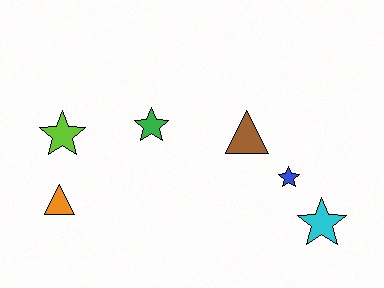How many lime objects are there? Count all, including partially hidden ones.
There is 1 lime object.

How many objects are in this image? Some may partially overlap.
There are 6 objects.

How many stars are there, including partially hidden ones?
There are 4 stars.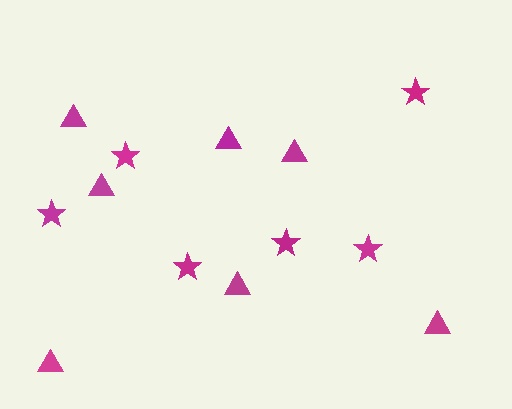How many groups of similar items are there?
There are 2 groups: one group of triangles (7) and one group of stars (6).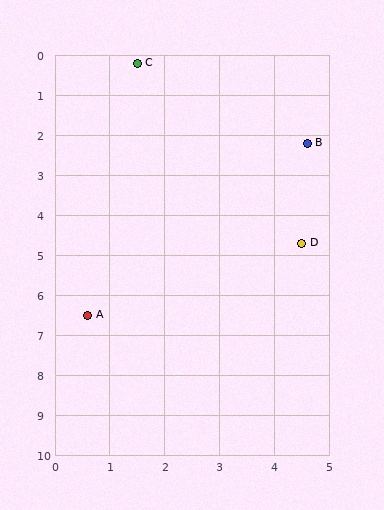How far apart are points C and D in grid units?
Points C and D are about 5.4 grid units apart.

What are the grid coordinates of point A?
Point A is at approximately (0.6, 6.5).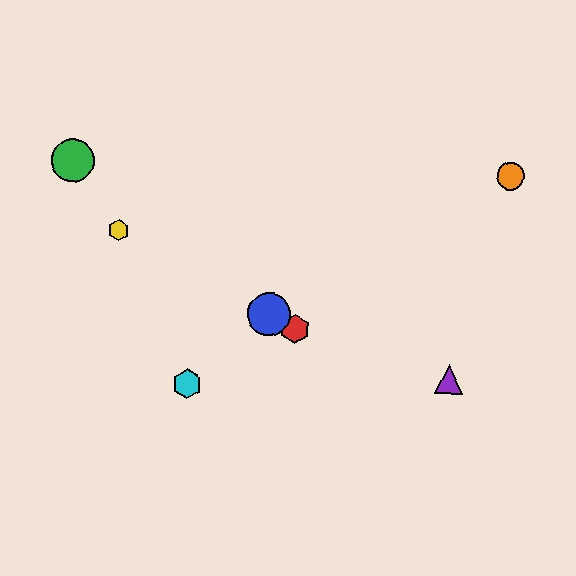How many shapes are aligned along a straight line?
3 shapes (the red hexagon, the blue circle, the yellow hexagon) are aligned along a straight line.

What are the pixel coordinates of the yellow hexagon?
The yellow hexagon is at (119, 230).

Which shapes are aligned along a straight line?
The red hexagon, the blue circle, the yellow hexagon are aligned along a straight line.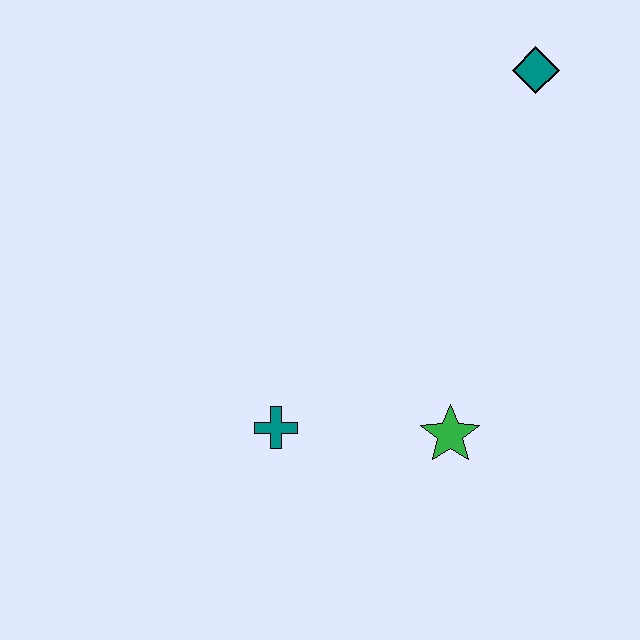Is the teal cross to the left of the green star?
Yes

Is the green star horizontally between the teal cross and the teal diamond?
Yes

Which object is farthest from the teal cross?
The teal diamond is farthest from the teal cross.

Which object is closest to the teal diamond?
The green star is closest to the teal diamond.